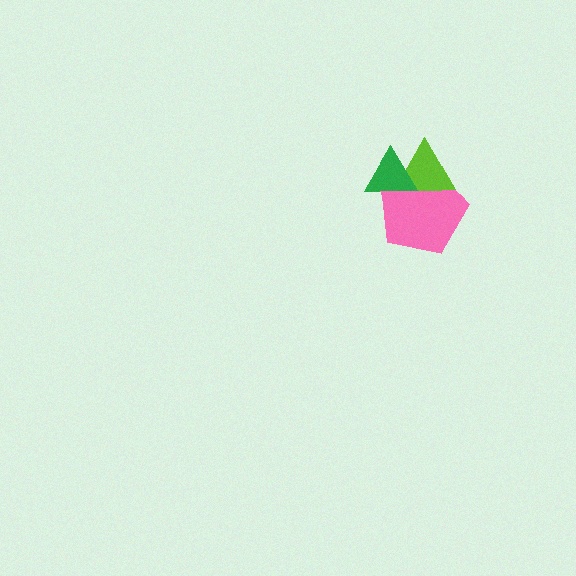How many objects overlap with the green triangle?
2 objects overlap with the green triangle.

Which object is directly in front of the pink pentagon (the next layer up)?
The lime triangle is directly in front of the pink pentagon.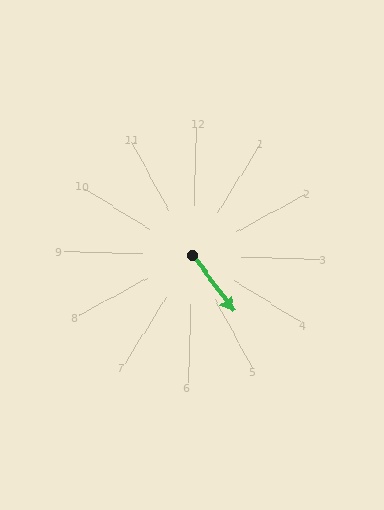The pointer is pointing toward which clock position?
Roughly 5 o'clock.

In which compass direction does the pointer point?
Southeast.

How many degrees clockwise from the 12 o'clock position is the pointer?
Approximately 142 degrees.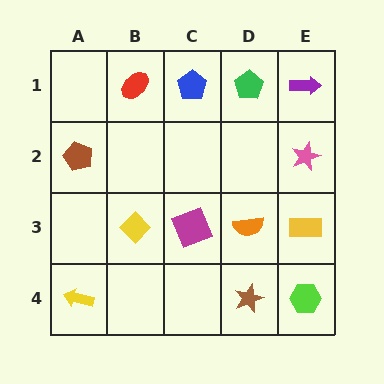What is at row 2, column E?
A pink star.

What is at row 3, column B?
A yellow diamond.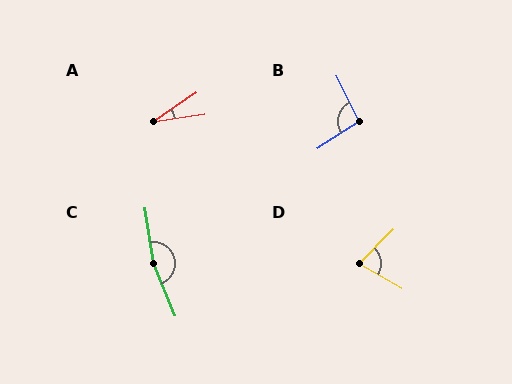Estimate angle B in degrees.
Approximately 97 degrees.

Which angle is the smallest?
A, at approximately 26 degrees.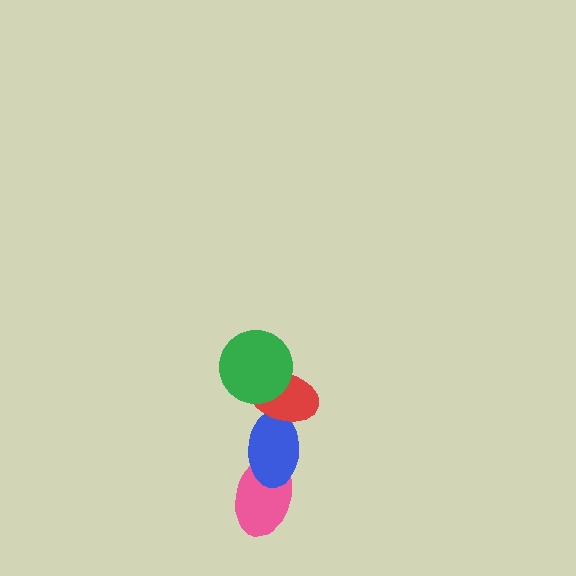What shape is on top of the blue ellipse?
The red ellipse is on top of the blue ellipse.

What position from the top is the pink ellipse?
The pink ellipse is 4th from the top.